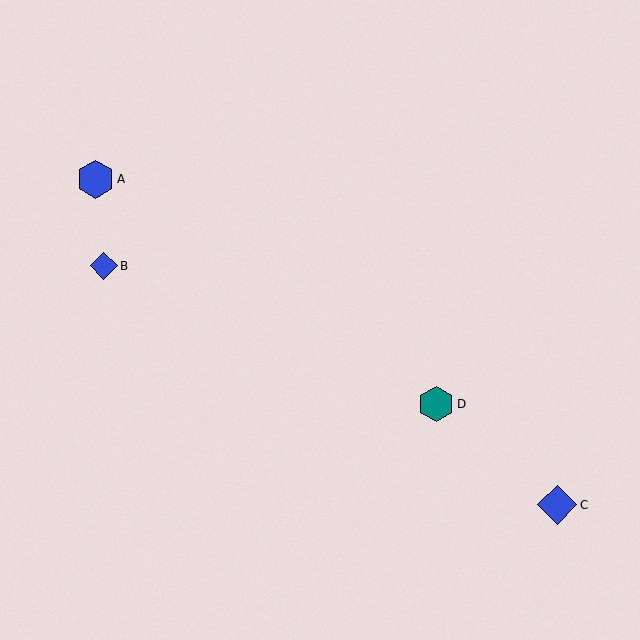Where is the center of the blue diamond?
The center of the blue diamond is at (104, 266).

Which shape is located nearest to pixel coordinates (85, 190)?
The blue hexagon (labeled A) at (95, 179) is nearest to that location.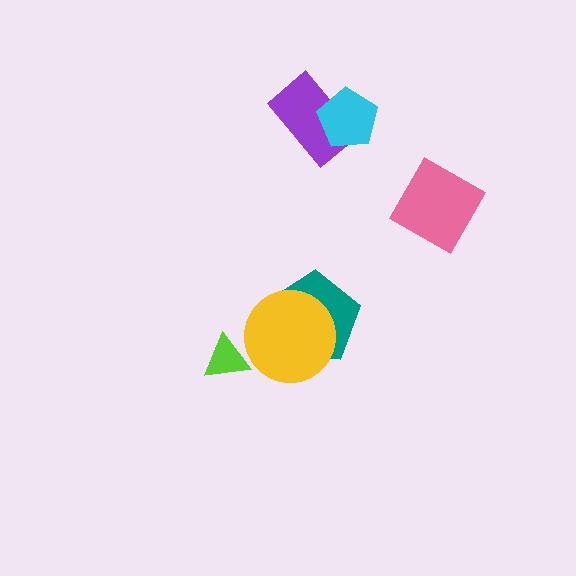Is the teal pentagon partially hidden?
Yes, it is partially covered by another shape.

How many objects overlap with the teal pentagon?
1 object overlaps with the teal pentagon.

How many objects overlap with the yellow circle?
1 object overlaps with the yellow circle.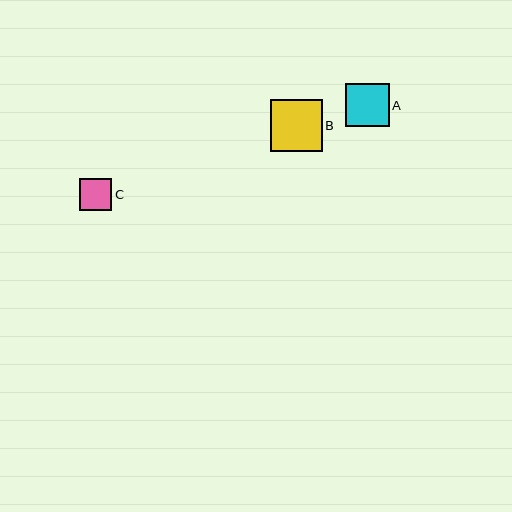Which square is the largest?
Square B is the largest with a size of approximately 51 pixels.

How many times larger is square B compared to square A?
Square B is approximately 1.2 times the size of square A.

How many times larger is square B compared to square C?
Square B is approximately 1.6 times the size of square C.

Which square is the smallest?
Square C is the smallest with a size of approximately 32 pixels.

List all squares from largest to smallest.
From largest to smallest: B, A, C.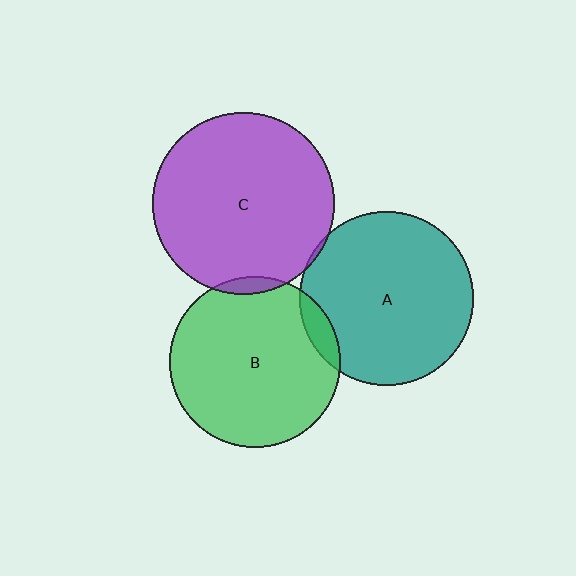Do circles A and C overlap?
Yes.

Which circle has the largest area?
Circle C (purple).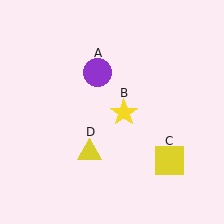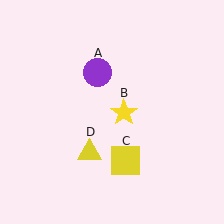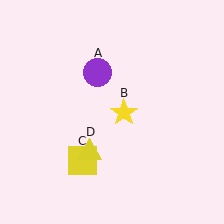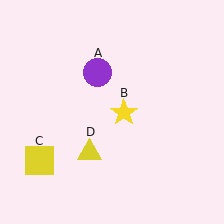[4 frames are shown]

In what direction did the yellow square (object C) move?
The yellow square (object C) moved left.